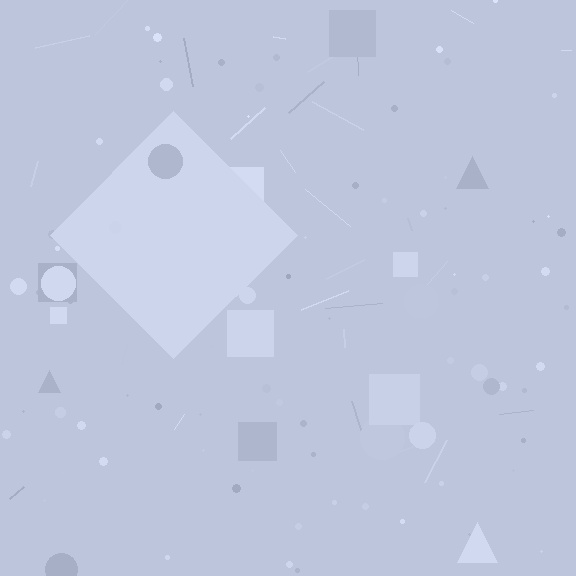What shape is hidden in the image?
A diamond is hidden in the image.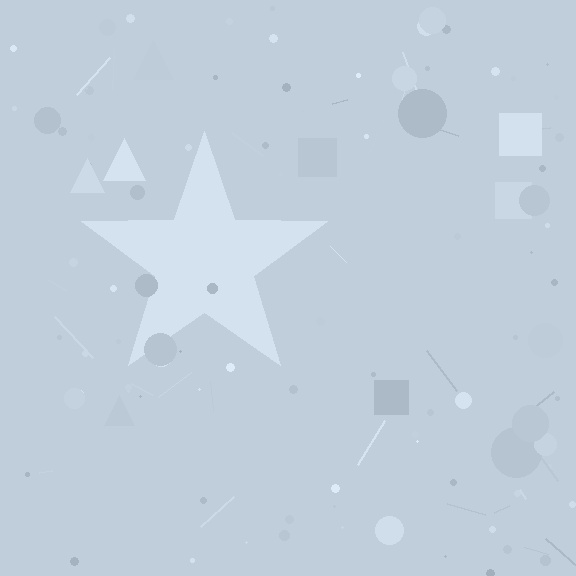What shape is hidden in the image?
A star is hidden in the image.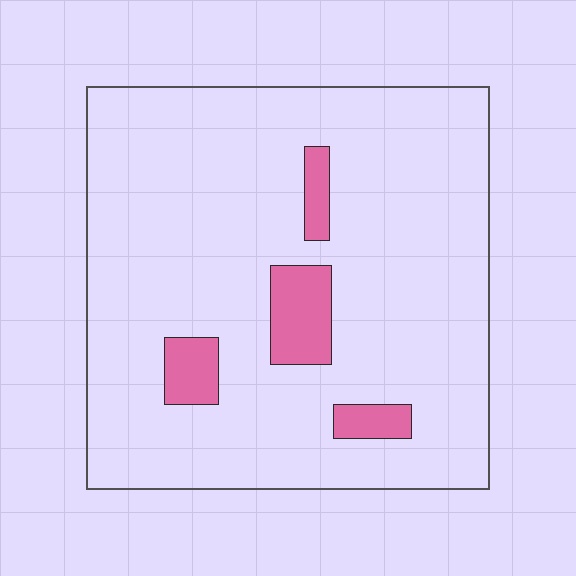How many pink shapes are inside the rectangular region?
4.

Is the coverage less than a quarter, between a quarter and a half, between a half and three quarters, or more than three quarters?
Less than a quarter.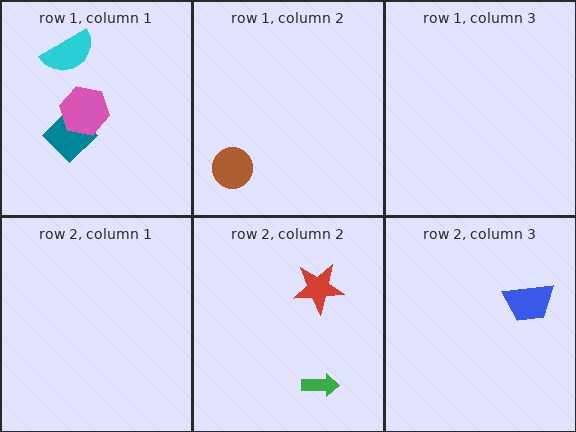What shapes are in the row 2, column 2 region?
The green arrow, the red star.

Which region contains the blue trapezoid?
The row 2, column 3 region.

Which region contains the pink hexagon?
The row 1, column 1 region.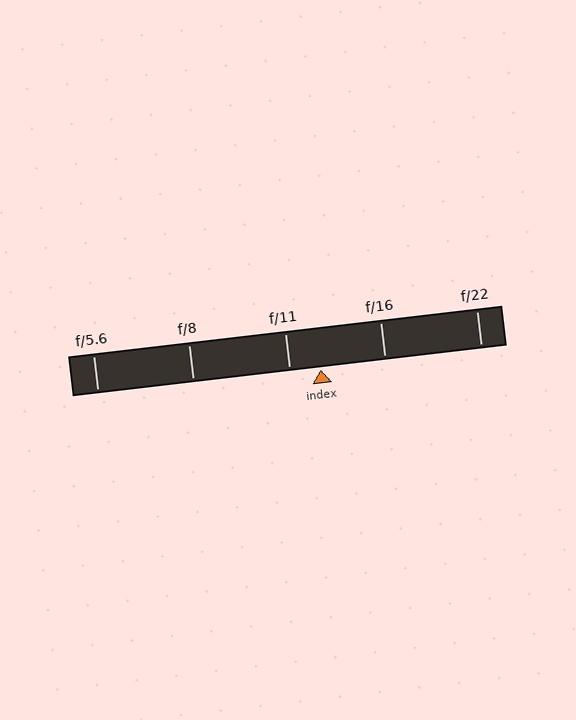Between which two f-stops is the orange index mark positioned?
The index mark is between f/11 and f/16.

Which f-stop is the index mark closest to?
The index mark is closest to f/11.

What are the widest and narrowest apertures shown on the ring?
The widest aperture shown is f/5.6 and the narrowest is f/22.